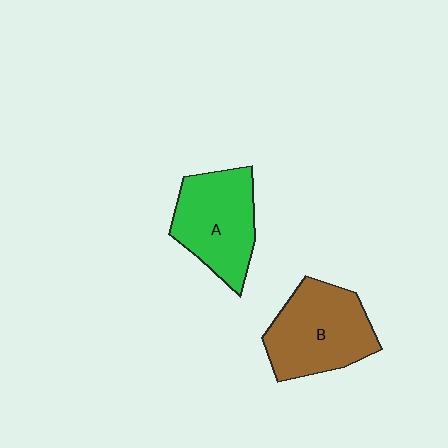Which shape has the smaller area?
Shape A (green).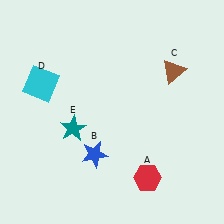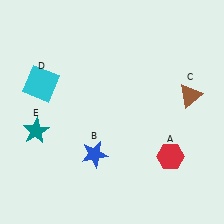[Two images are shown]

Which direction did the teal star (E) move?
The teal star (E) moved left.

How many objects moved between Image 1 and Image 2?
3 objects moved between the two images.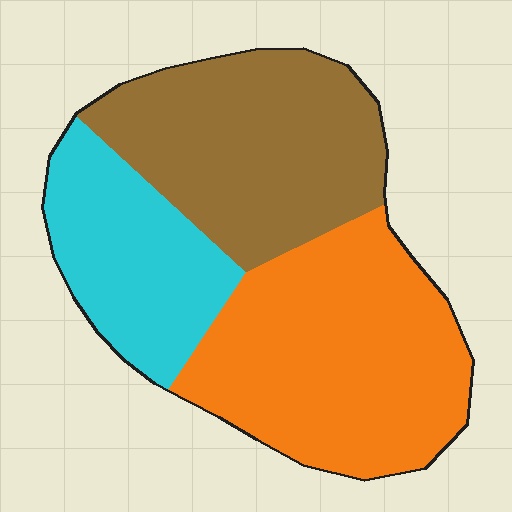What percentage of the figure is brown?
Brown takes up about one third (1/3) of the figure.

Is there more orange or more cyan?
Orange.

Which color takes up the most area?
Orange, at roughly 40%.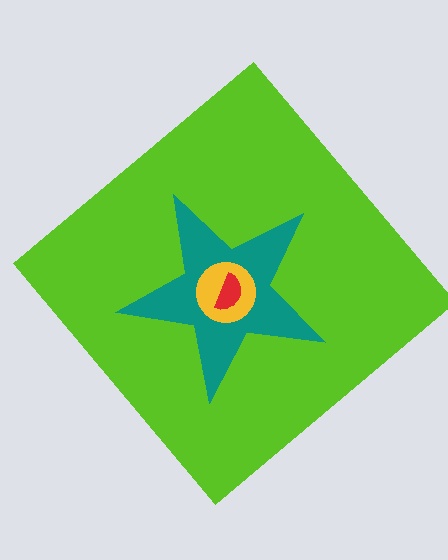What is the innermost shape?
The red semicircle.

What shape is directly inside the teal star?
The yellow circle.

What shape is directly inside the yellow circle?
The red semicircle.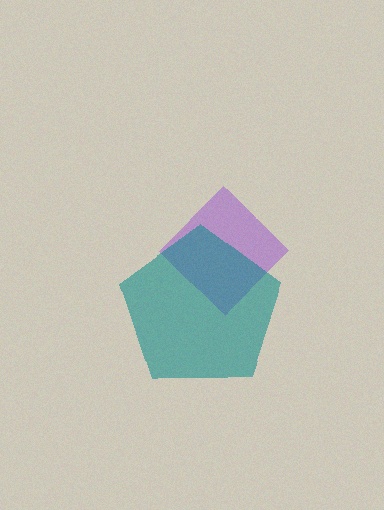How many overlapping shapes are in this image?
There are 2 overlapping shapes in the image.